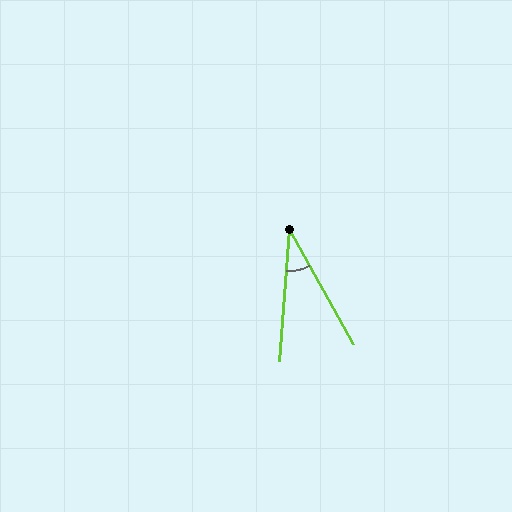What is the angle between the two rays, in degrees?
Approximately 34 degrees.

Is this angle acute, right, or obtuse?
It is acute.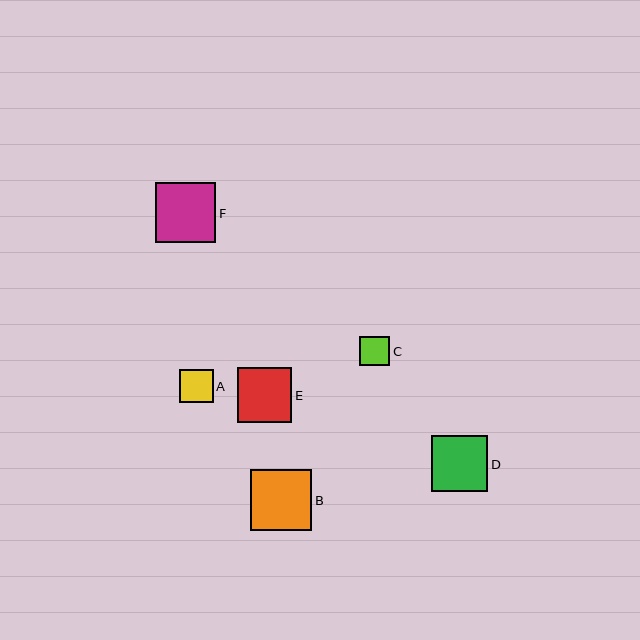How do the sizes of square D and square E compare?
Square D and square E are approximately the same size.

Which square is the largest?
Square B is the largest with a size of approximately 62 pixels.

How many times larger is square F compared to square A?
Square F is approximately 1.8 times the size of square A.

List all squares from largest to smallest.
From largest to smallest: B, F, D, E, A, C.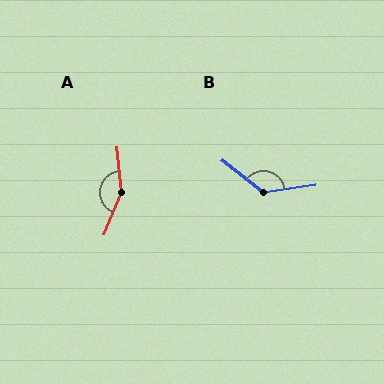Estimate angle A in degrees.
Approximately 152 degrees.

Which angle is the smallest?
B, at approximately 134 degrees.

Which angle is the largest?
A, at approximately 152 degrees.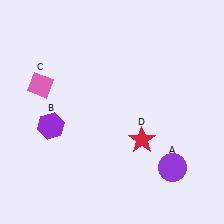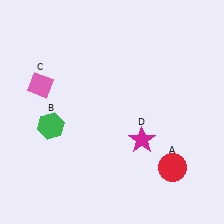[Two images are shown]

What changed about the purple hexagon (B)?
In Image 1, B is purple. In Image 2, it changed to green.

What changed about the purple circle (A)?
In Image 1, A is purple. In Image 2, it changed to red.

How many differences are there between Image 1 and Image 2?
There are 3 differences between the two images.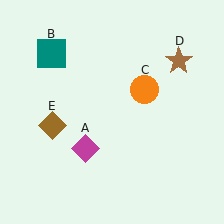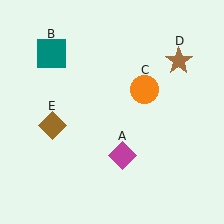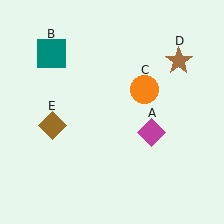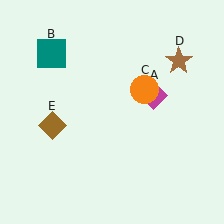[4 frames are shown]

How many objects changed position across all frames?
1 object changed position: magenta diamond (object A).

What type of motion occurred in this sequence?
The magenta diamond (object A) rotated counterclockwise around the center of the scene.